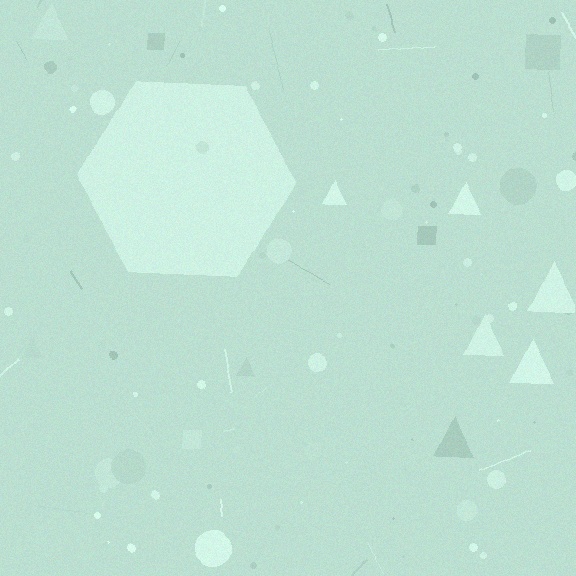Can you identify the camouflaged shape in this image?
The camouflaged shape is a hexagon.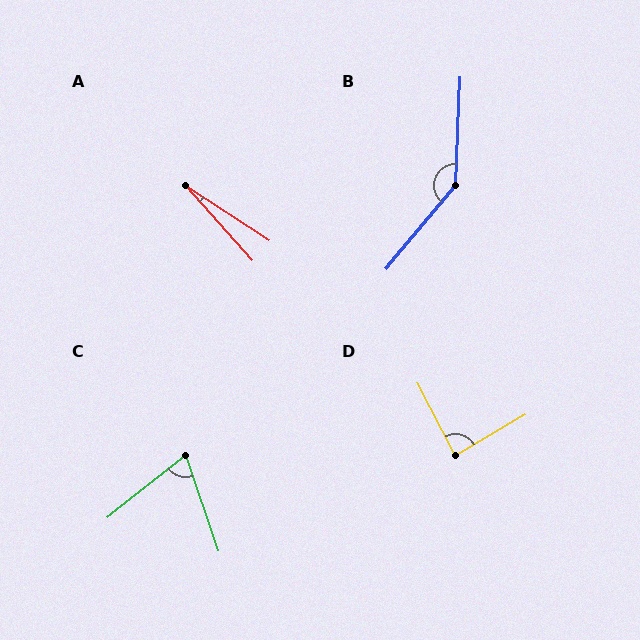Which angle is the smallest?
A, at approximately 15 degrees.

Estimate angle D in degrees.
Approximately 87 degrees.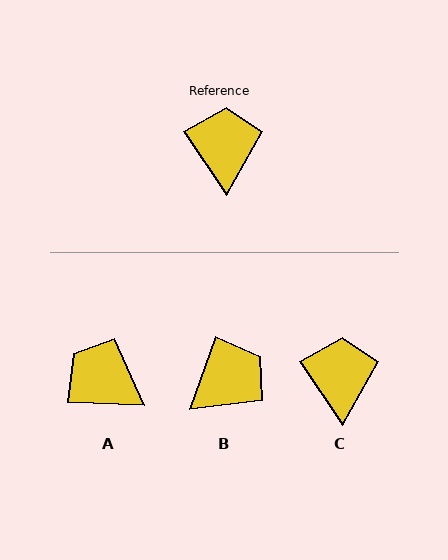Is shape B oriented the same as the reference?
No, it is off by about 54 degrees.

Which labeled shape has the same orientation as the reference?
C.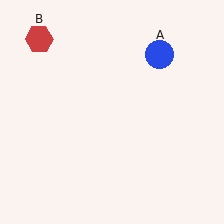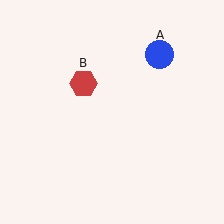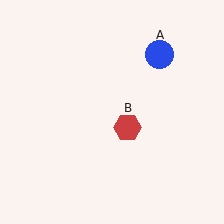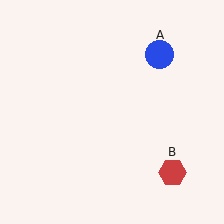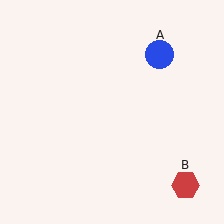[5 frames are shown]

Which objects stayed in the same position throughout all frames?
Blue circle (object A) remained stationary.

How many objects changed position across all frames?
1 object changed position: red hexagon (object B).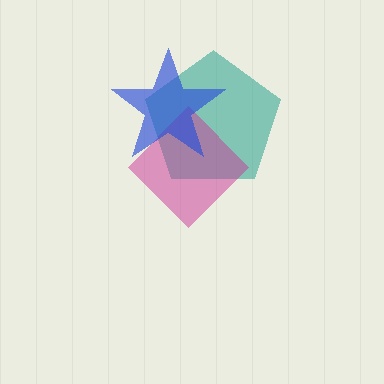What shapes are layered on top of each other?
The layered shapes are: a teal pentagon, a magenta diamond, a blue star.